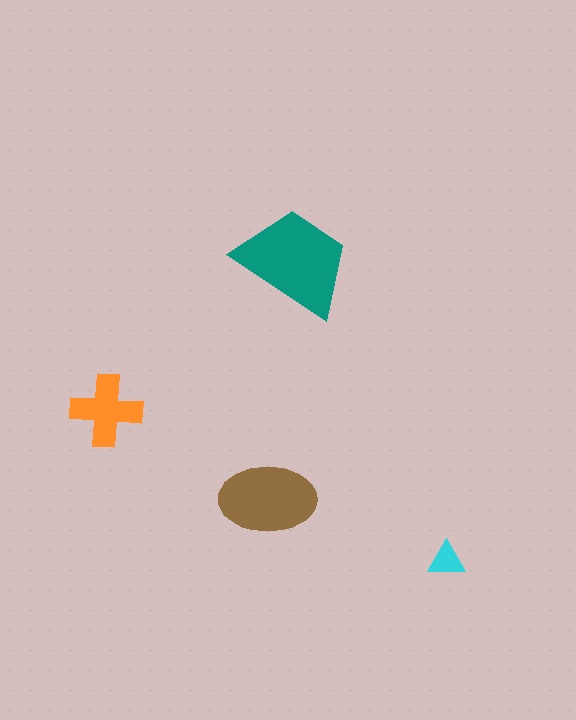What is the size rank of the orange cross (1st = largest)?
3rd.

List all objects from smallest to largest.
The cyan triangle, the orange cross, the brown ellipse, the teal trapezoid.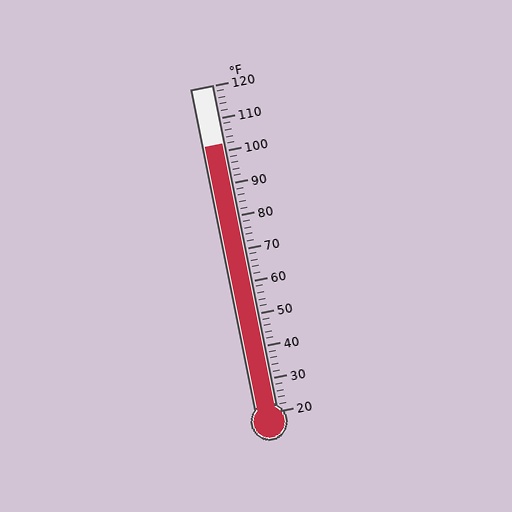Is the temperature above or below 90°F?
The temperature is above 90°F.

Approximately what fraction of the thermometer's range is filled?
The thermometer is filled to approximately 80% of its range.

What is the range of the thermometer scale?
The thermometer scale ranges from 20°F to 120°F.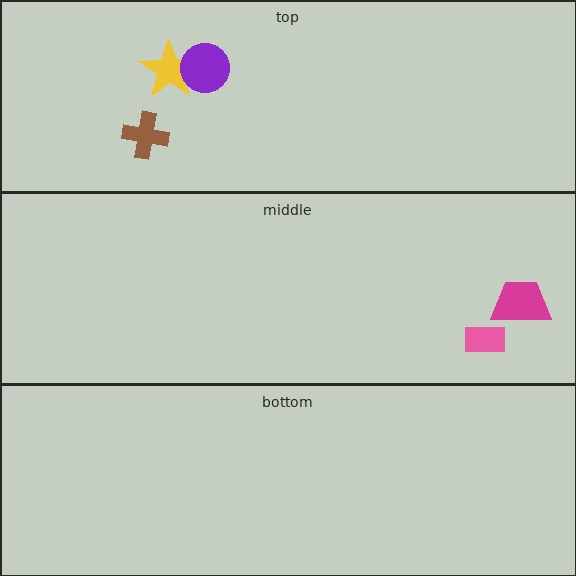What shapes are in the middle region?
The pink rectangle, the magenta trapezoid.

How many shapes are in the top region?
3.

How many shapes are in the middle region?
2.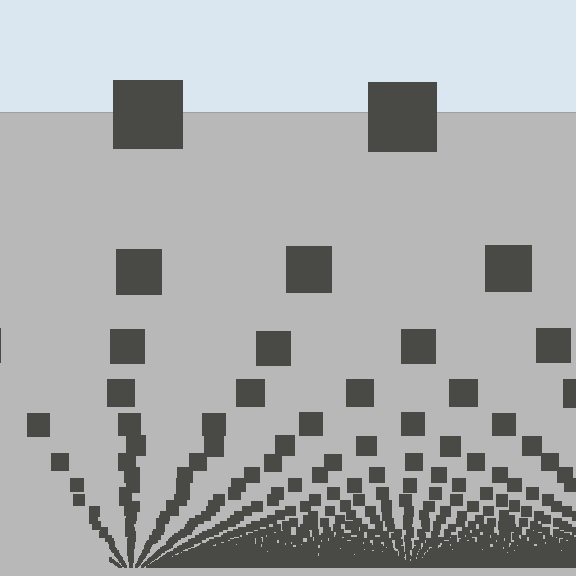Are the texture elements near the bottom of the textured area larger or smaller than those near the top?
Smaller. The gradient is inverted — elements near the bottom are smaller and denser.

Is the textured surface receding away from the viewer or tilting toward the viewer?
The surface appears to tilt toward the viewer. Texture elements get larger and sparser toward the top.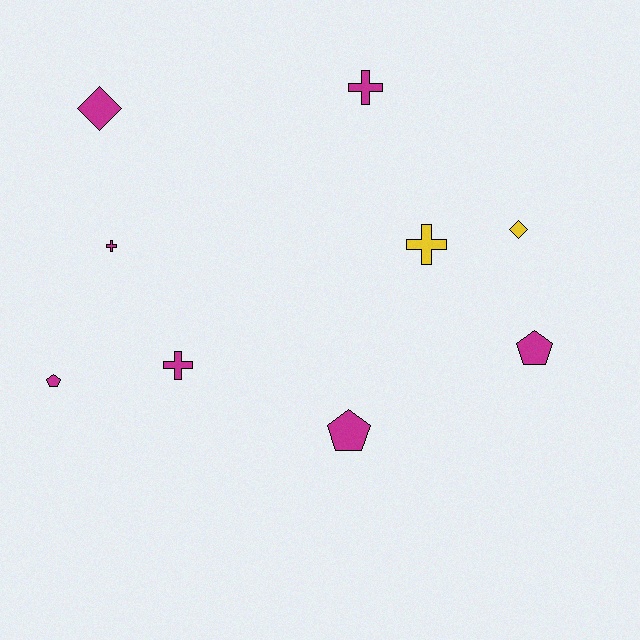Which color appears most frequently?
Magenta, with 7 objects.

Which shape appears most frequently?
Cross, with 4 objects.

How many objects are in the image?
There are 9 objects.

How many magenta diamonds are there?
There is 1 magenta diamond.